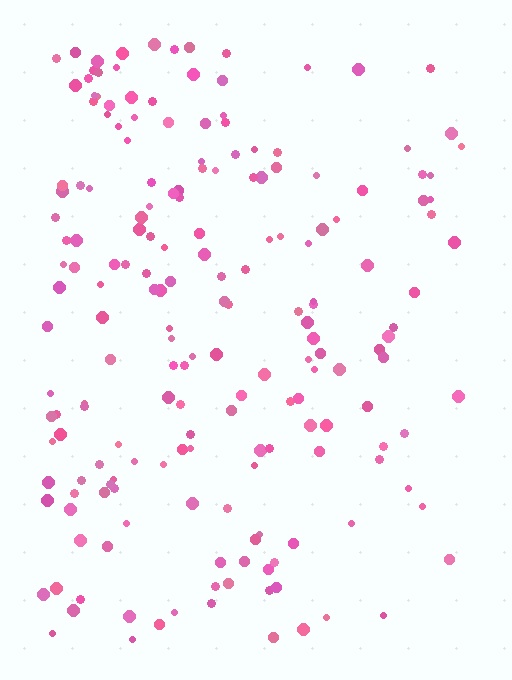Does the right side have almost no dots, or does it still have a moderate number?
Still a moderate number, just noticeably fewer than the left.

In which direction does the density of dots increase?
From right to left, with the left side densest.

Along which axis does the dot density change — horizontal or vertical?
Horizontal.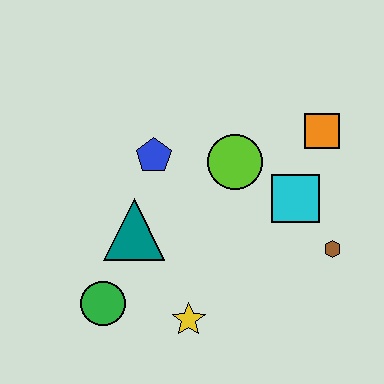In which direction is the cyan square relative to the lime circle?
The cyan square is to the right of the lime circle.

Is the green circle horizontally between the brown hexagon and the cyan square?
No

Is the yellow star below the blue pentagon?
Yes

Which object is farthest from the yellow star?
The orange square is farthest from the yellow star.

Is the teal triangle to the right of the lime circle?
No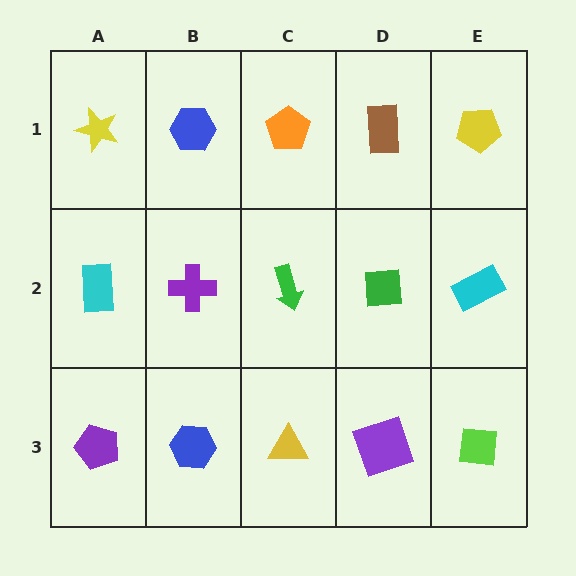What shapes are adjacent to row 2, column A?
A yellow star (row 1, column A), a purple pentagon (row 3, column A), a purple cross (row 2, column B).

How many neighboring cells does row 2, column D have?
4.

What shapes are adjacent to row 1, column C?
A green arrow (row 2, column C), a blue hexagon (row 1, column B), a brown rectangle (row 1, column D).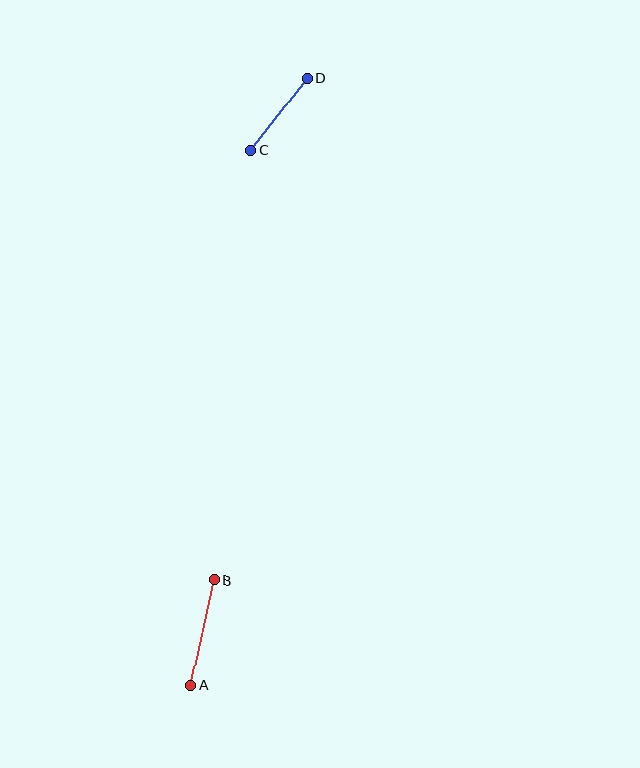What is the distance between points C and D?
The distance is approximately 91 pixels.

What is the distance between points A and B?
The distance is approximately 108 pixels.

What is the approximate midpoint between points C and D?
The midpoint is at approximately (279, 114) pixels.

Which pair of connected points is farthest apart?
Points A and B are farthest apart.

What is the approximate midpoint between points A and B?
The midpoint is at approximately (203, 633) pixels.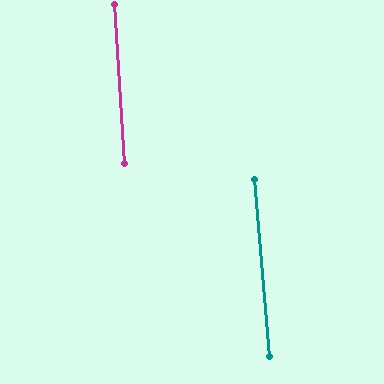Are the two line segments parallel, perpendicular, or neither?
Parallel — their directions differ by only 1.0°.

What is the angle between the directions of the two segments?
Approximately 1 degree.